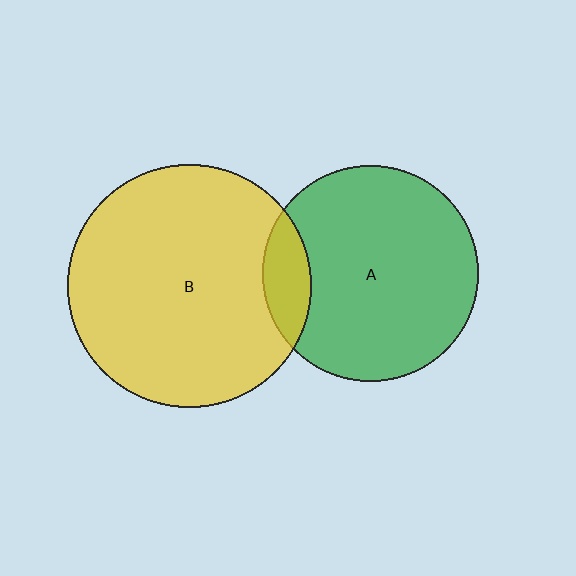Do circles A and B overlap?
Yes.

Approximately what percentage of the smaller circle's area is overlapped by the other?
Approximately 10%.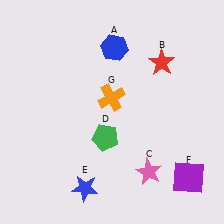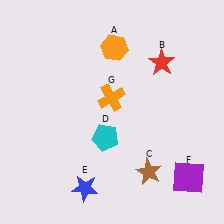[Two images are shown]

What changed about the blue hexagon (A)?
In Image 1, A is blue. In Image 2, it changed to orange.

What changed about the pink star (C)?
In Image 1, C is pink. In Image 2, it changed to brown.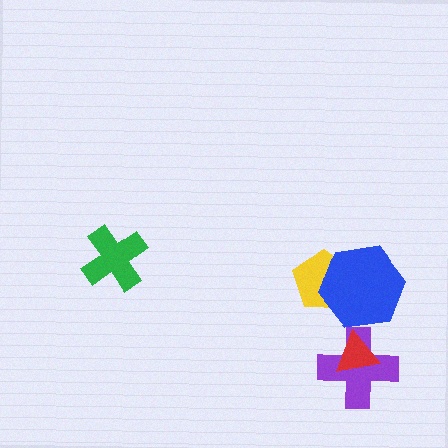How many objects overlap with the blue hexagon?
1 object overlaps with the blue hexagon.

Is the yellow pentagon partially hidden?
Yes, it is partially covered by another shape.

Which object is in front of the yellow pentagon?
The blue hexagon is in front of the yellow pentagon.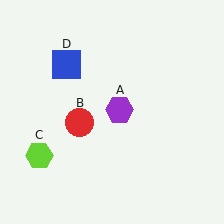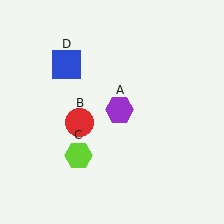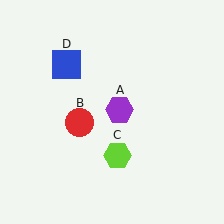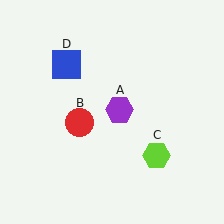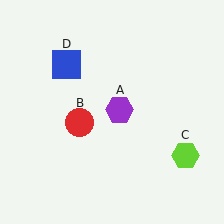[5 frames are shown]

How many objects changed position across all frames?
1 object changed position: lime hexagon (object C).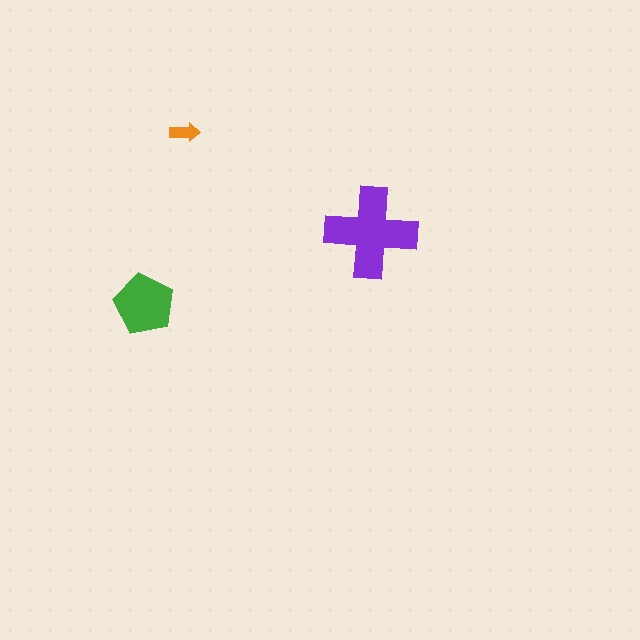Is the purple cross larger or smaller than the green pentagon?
Larger.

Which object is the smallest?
The orange arrow.